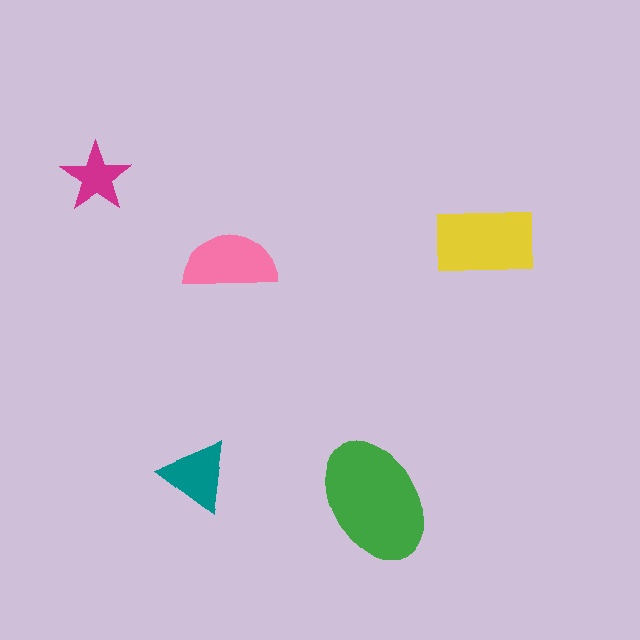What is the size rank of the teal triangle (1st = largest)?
4th.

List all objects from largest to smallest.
The green ellipse, the yellow rectangle, the pink semicircle, the teal triangle, the magenta star.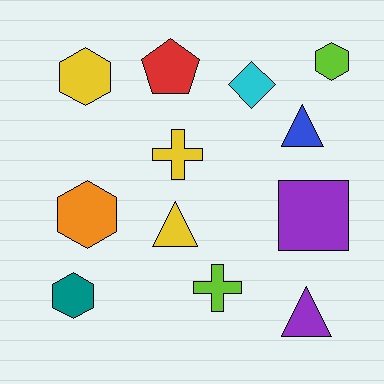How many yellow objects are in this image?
There are 3 yellow objects.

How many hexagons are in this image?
There are 4 hexagons.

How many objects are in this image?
There are 12 objects.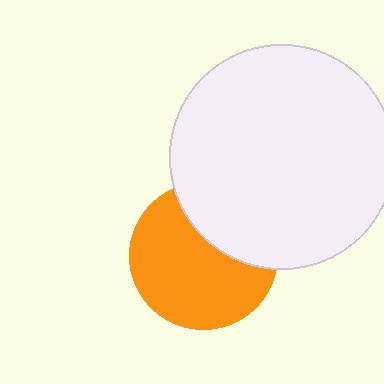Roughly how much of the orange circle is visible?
Most of it is visible (roughly 68%).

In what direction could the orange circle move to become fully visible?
The orange circle could move down. That would shift it out from behind the white circle entirely.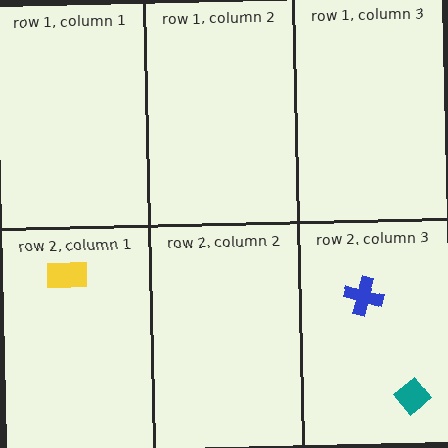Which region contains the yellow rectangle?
The row 2, column 1 region.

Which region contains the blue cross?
The row 2, column 3 region.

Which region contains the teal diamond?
The row 2, column 3 region.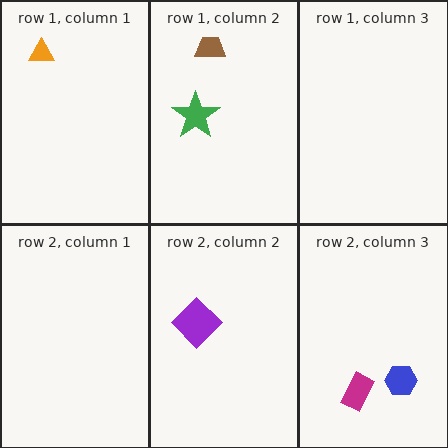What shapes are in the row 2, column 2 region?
The purple diamond.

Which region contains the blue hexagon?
The row 2, column 3 region.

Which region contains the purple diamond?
The row 2, column 2 region.